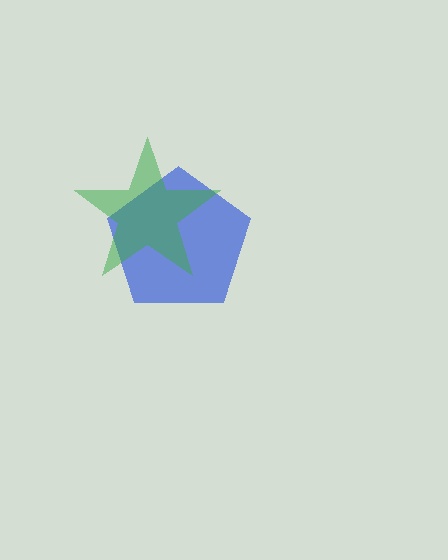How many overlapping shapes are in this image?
There are 2 overlapping shapes in the image.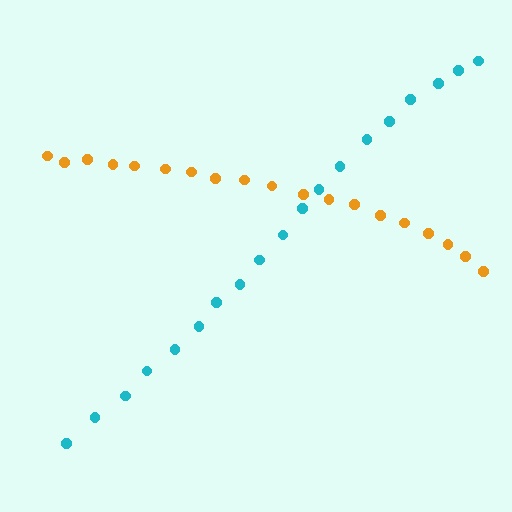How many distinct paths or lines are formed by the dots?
There are 2 distinct paths.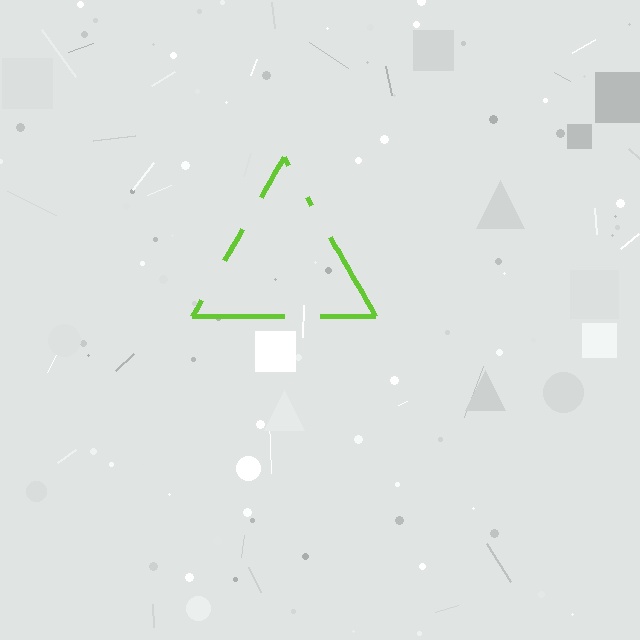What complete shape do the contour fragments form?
The contour fragments form a triangle.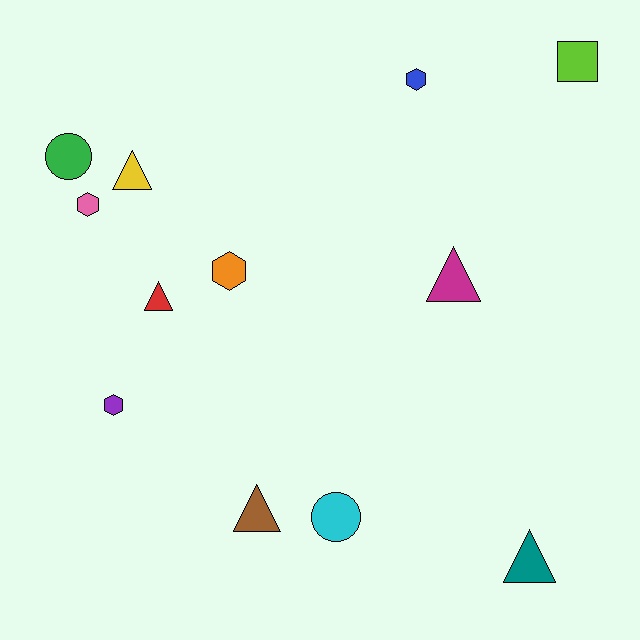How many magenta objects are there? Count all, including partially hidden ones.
There is 1 magenta object.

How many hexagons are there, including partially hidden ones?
There are 4 hexagons.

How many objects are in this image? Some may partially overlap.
There are 12 objects.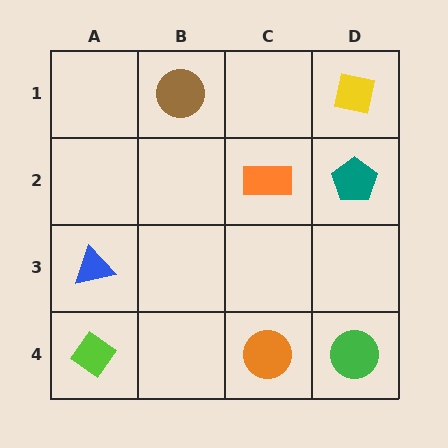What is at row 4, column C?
An orange circle.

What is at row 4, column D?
A green circle.